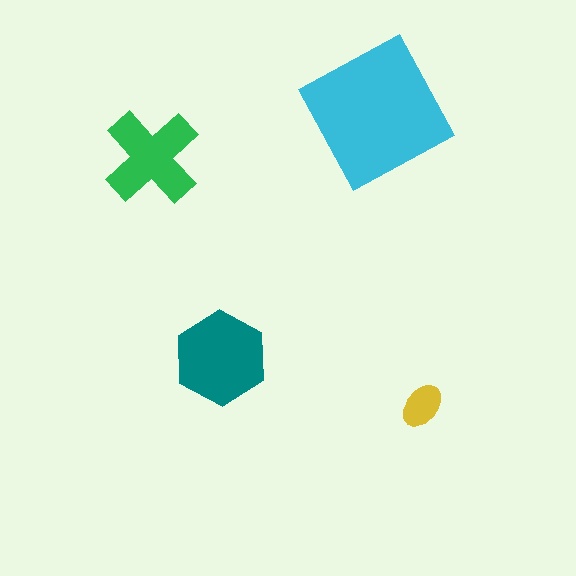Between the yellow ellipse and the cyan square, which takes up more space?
The cyan square.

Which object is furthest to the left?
The green cross is leftmost.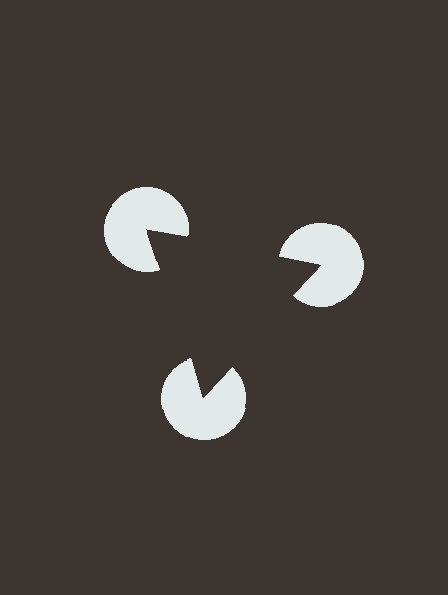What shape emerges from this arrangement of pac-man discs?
An illusory triangle — its edges are inferred from the aligned wedge cuts in the pac-man discs, not physically drawn.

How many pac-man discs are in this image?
There are 3 — one at each vertex of the illusory triangle.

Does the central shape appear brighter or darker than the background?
It typically appears slightly darker than the background, even though no actual brightness change is drawn.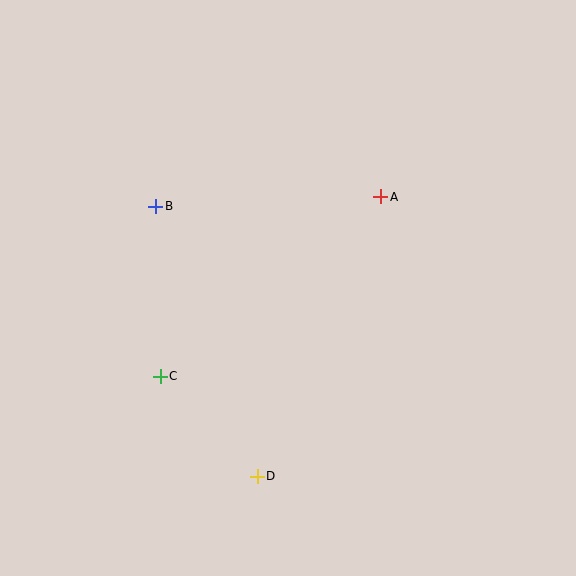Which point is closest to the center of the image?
Point A at (381, 197) is closest to the center.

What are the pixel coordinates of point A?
Point A is at (381, 197).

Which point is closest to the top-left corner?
Point B is closest to the top-left corner.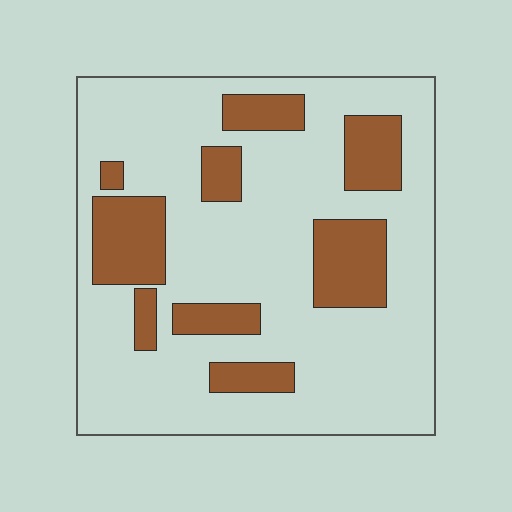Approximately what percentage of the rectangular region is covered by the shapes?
Approximately 25%.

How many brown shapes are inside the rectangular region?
9.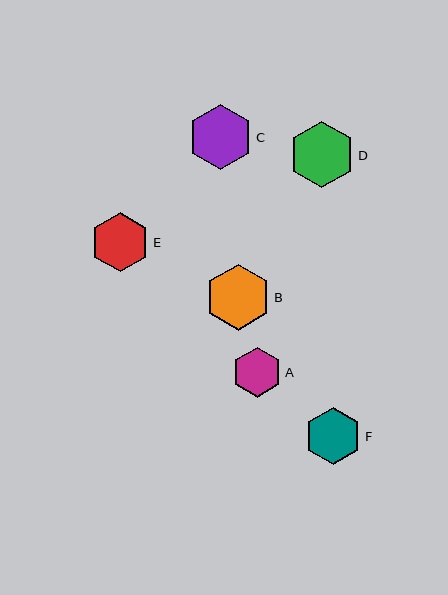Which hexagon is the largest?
Hexagon D is the largest with a size of approximately 67 pixels.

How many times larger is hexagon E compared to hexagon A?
Hexagon E is approximately 1.2 times the size of hexagon A.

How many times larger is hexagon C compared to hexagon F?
Hexagon C is approximately 1.1 times the size of hexagon F.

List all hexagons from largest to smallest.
From largest to smallest: D, B, C, E, F, A.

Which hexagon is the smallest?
Hexagon A is the smallest with a size of approximately 50 pixels.